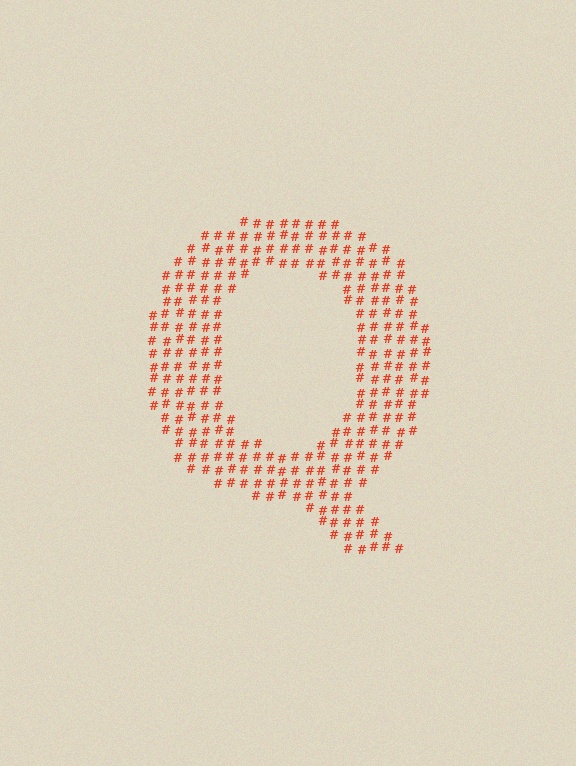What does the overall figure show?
The overall figure shows the letter Q.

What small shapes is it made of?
It is made of small hash symbols.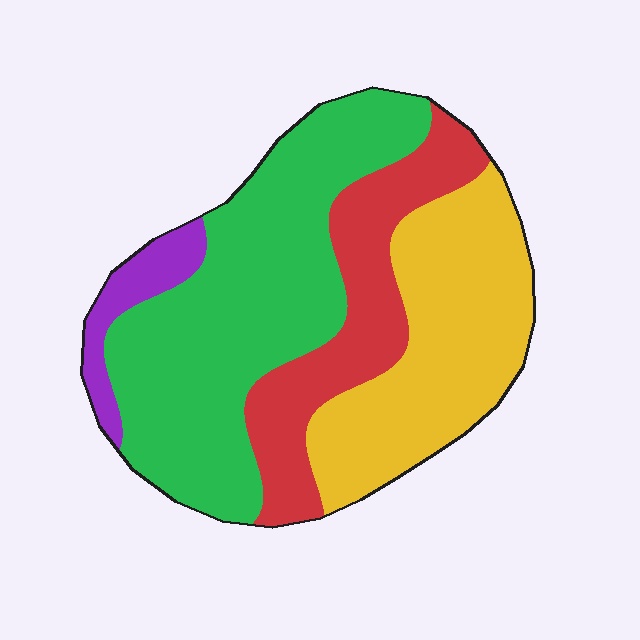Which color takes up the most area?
Green, at roughly 45%.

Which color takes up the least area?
Purple, at roughly 5%.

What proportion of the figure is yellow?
Yellow covers about 30% of the figure.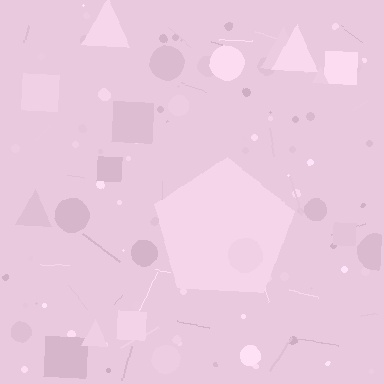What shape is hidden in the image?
A pentagon is hidden in the image.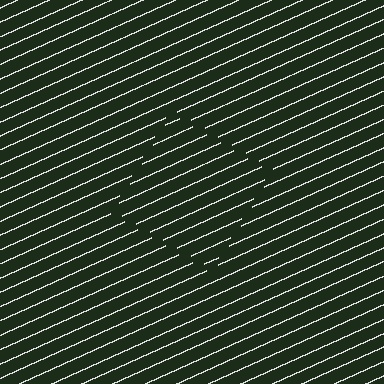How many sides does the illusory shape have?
4 sides — the line-ends trace a square.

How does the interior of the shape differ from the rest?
The interior of the shape contains the same grating, shifted by half a period — the contour is defined by the phase discontinuity where line-ends from the inner and outer gratings abut.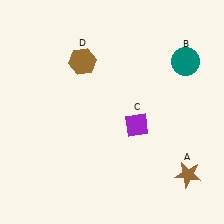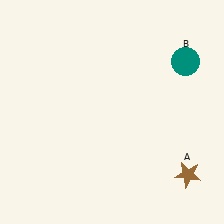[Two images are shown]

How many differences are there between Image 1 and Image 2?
There are 2 differences between the two images.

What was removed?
The purple diamond (C), the brown hexagon (D) were removed in Image 2.